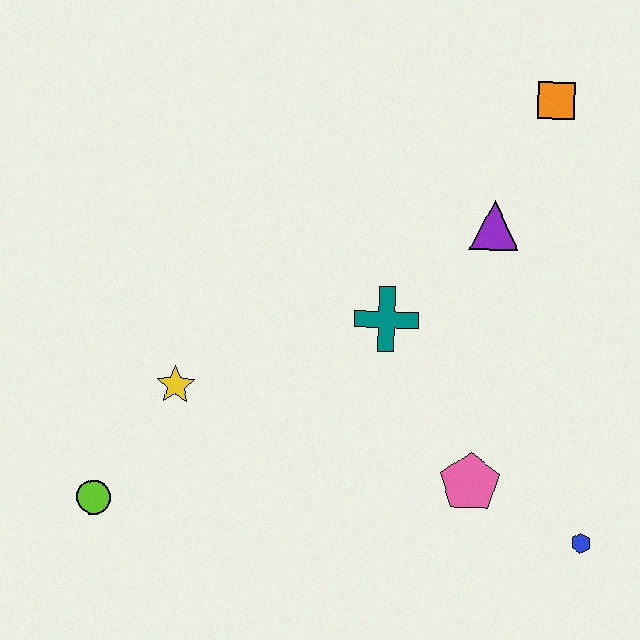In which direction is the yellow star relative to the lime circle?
The yellow star is above the lime circle.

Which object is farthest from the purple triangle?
The lime circle is farthest from the purple triangle.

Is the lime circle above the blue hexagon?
Yes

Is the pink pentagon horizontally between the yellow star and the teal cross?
No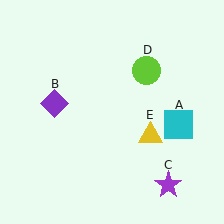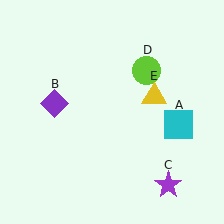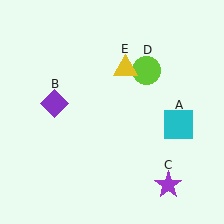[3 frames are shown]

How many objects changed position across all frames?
1 object changed position: yellow triangle (object E).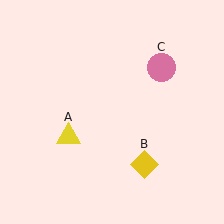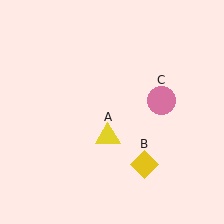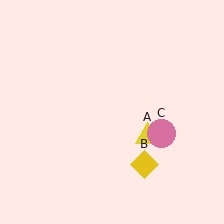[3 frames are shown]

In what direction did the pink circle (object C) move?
The pink circle (object C) moved down.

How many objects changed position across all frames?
2 objects changed position: yellow triangle (object A), pink circle (object C).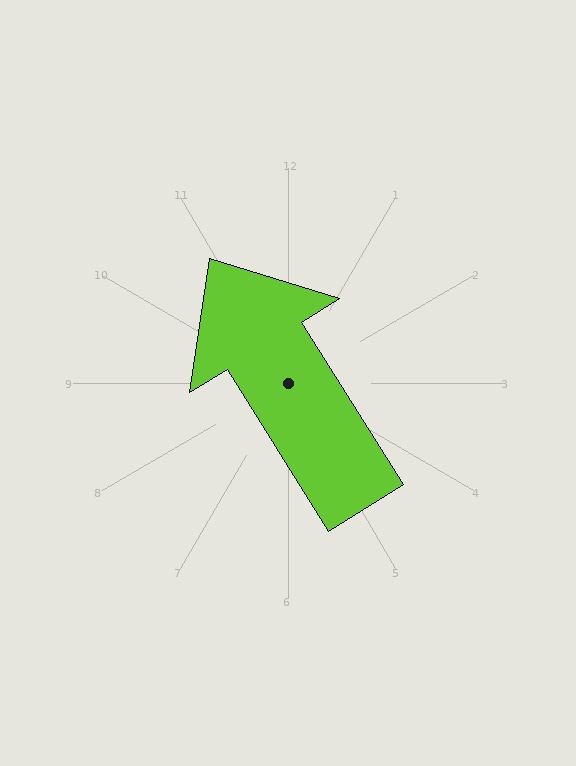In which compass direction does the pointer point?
Northwest.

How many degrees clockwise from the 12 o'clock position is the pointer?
Approximately 328 degrees.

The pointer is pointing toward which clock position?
Roughly 11 o'clock.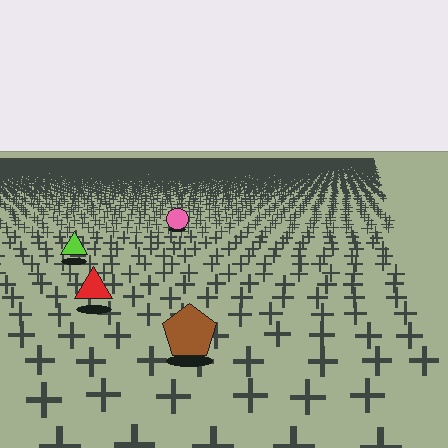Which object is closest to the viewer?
The brown pentagon is closest. The texture marks near it are larger and more spread out.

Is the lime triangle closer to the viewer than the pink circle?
Yes. The lime triangle is closer — you can tell from the texture gradient: the ground texture is coarser near it.